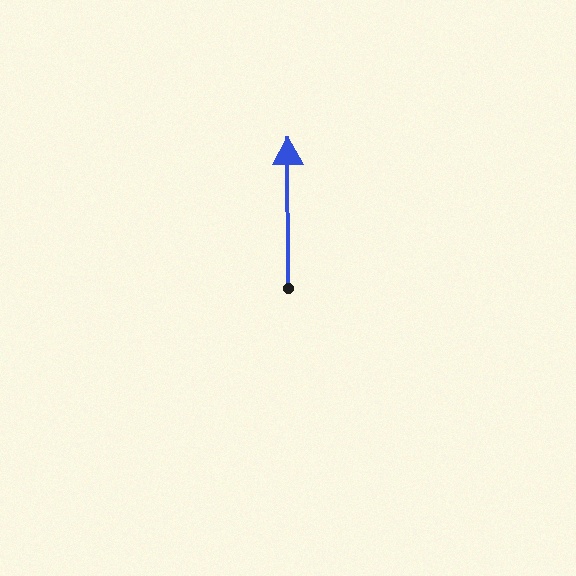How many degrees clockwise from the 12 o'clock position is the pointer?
Approximately 360 degrees.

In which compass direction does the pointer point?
North.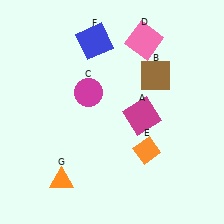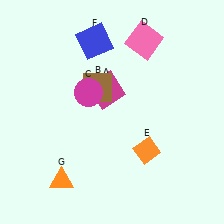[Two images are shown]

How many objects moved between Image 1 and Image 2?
2 objects moved between the two images.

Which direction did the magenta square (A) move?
The magenta square (A) moved left.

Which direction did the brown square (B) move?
The brown square (B) moved left.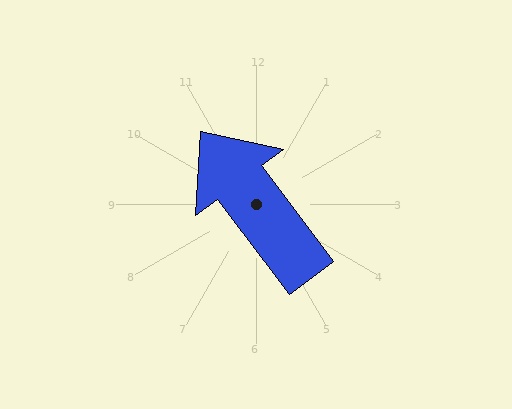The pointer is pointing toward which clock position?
Roughly 11 o'clock.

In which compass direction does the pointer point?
Northwest.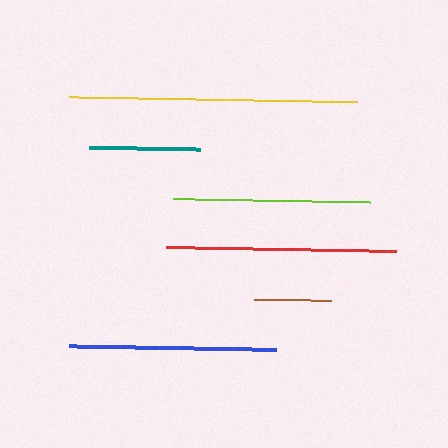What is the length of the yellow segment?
The yellow segment is approximately 288 pixels long.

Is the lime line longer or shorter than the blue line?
The blue line is longer than the lime line.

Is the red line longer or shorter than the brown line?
The red line is longer than the brown line.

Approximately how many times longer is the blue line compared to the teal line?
The blue line is approximately 1.8 times the length of the teal line.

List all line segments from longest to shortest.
From longest to shortest: yellow, red, blue, lime, teal, brown.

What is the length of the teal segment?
The teal segment is approximately 112 pixels long.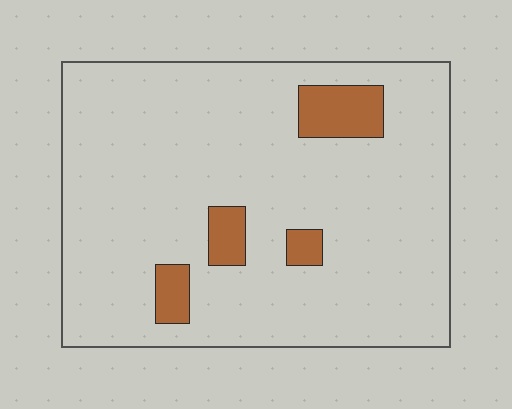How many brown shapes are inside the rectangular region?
4.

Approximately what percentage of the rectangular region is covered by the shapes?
Approximately 10%.